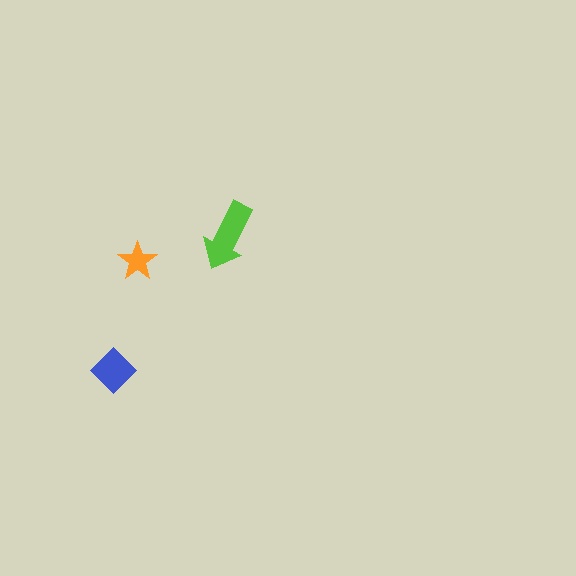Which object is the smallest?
The orange star.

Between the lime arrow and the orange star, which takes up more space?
The lime arrow.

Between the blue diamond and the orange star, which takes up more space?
The blue diamond.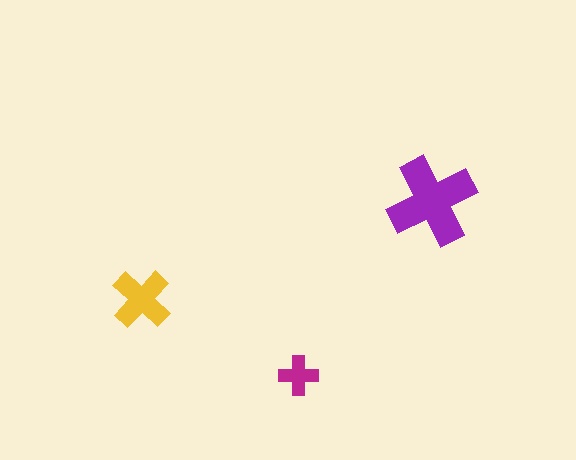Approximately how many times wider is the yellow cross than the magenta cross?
About 1.5 times wider.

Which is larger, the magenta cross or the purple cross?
The purple one.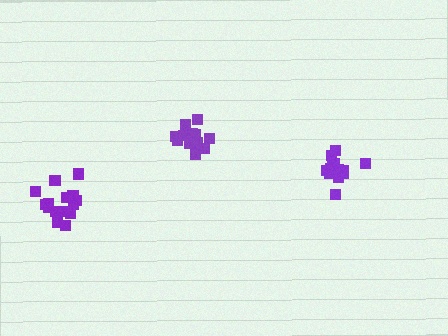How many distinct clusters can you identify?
There are 3 distinct clusters.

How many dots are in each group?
Group 1: 15 dots, Group 2: 15 dots, Group 3: 13 dots (43 total).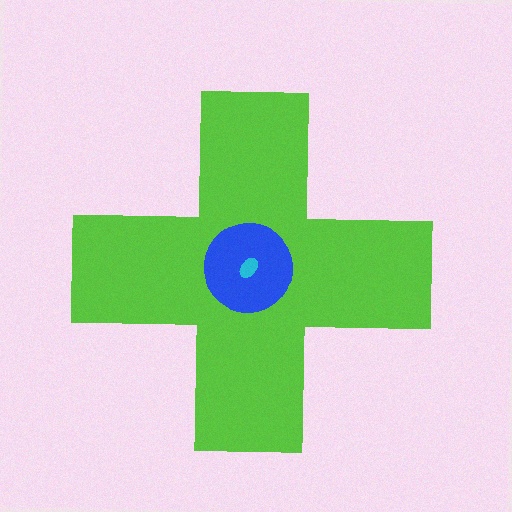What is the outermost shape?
The lime cross.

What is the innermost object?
The cyan ellipse.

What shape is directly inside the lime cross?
The blue circle.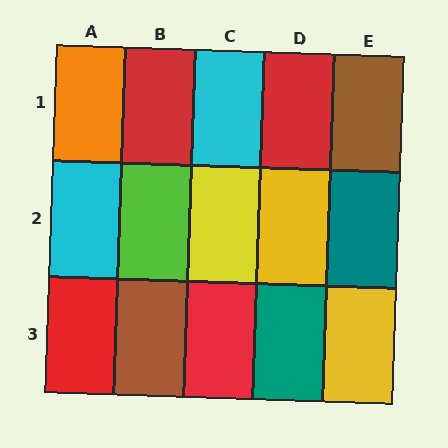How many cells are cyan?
2 cells are cyan.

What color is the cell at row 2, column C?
Yellow.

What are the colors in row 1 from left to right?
Orange, red, cyan, red, brown.